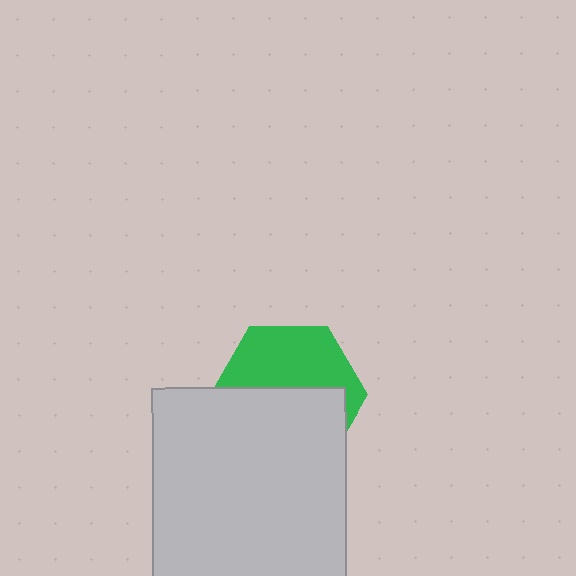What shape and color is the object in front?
The object in front is a light gray rectangle.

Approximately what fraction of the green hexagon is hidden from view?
Roughly 53% of the green hexagon is hidden behind the light gray rectangle.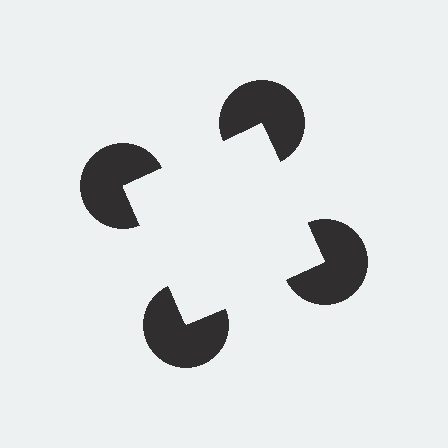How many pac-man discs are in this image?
There are 4 — one at each vertex of the illusory square.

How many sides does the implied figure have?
4 sides.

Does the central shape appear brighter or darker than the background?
It typically appears slightly brighter than the background, even though no actual brightness change is drawn.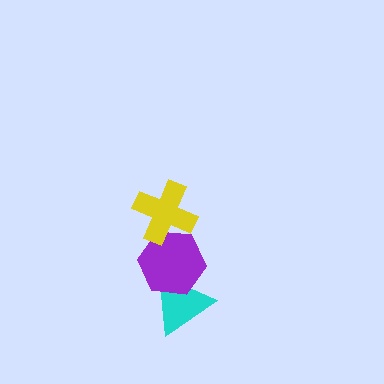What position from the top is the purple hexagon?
The purple hexagon is 2nd from the top.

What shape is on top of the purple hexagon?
The yellow cross is on top of the purple hexagon.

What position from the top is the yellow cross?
The yellow cross is 1st from the top.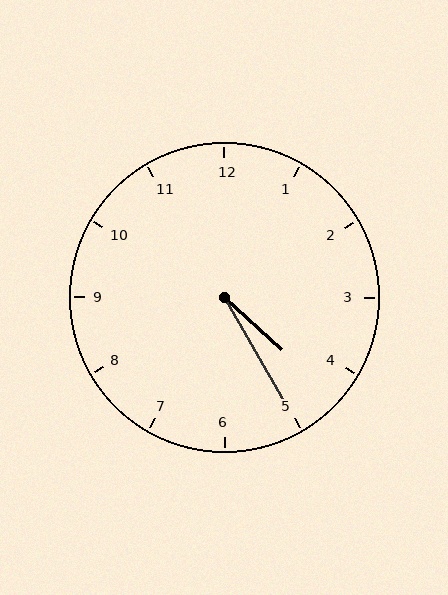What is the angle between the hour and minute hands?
Approximately 18 degrees.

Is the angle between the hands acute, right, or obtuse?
It is acute.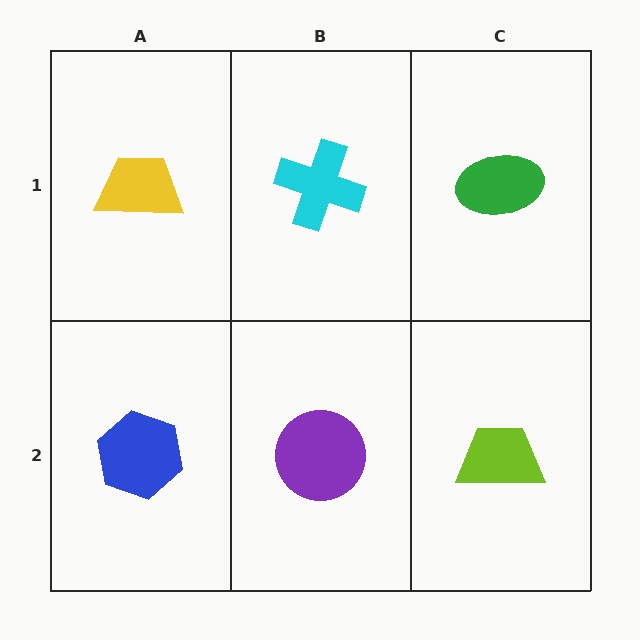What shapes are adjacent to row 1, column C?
A lime trapezoid (row 2, column C), a cyan cross (row 1, column B).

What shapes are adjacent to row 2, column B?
A cyan cross (row 1, column B), a blue hexagon (row 2, column A), a lime trapezoid (row 2, column C).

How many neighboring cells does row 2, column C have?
2.